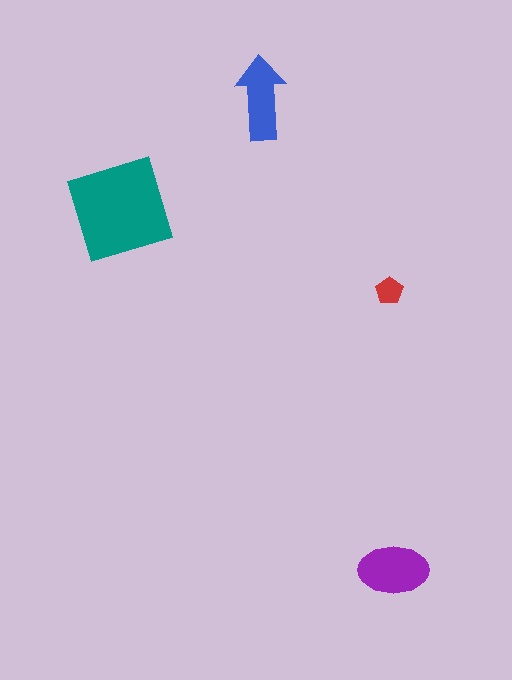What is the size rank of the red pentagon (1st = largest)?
4th.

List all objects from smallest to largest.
The red pentagon, the blue arrow, the purple ellipse, the teal square.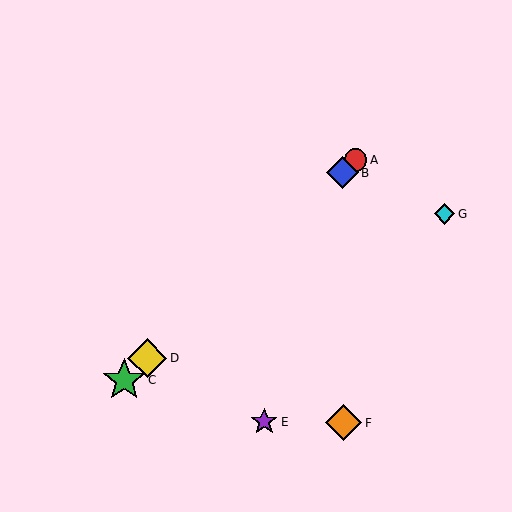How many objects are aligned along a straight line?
4 objects (A, B, C, D) are aligned along a straight line.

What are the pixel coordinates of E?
Object E is at (264, 422).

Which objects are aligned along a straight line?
Objects A, B, C, D are aligned along a straight line.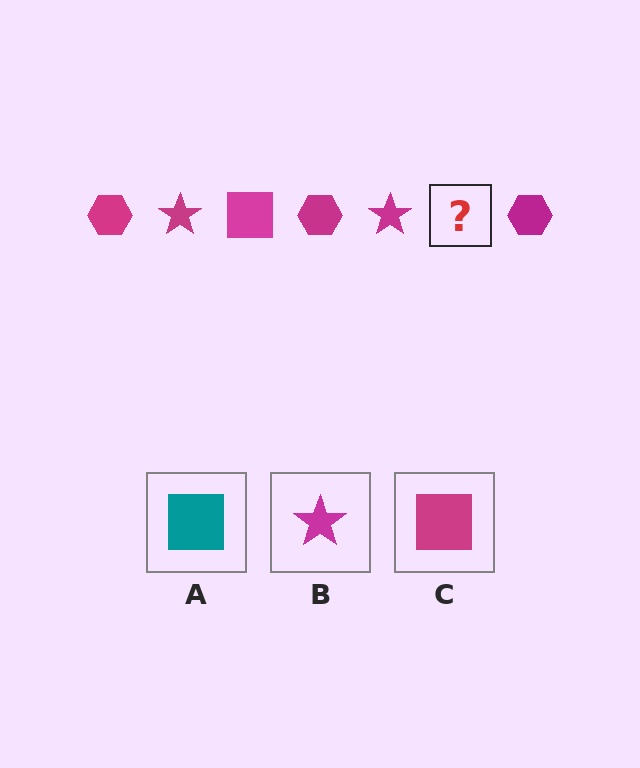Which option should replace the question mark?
Option C.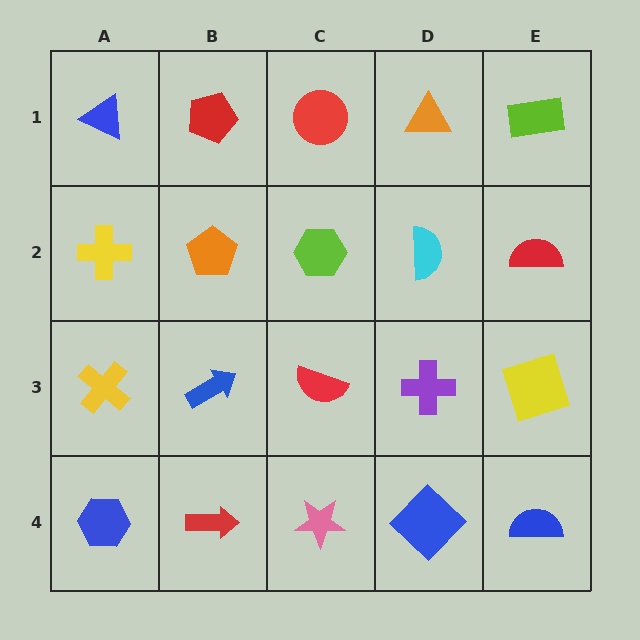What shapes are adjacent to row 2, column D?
An orange triangle (row 1, column D), a purple cross (row 3, column D), a lime hexagon (row 2, column C), a red semicircle (row 2, column E).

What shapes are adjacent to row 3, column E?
A red semicircle (row 2, column E), a blue semicircle (row 4, column E), a purple cross (row 3, column D).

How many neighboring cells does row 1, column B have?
3.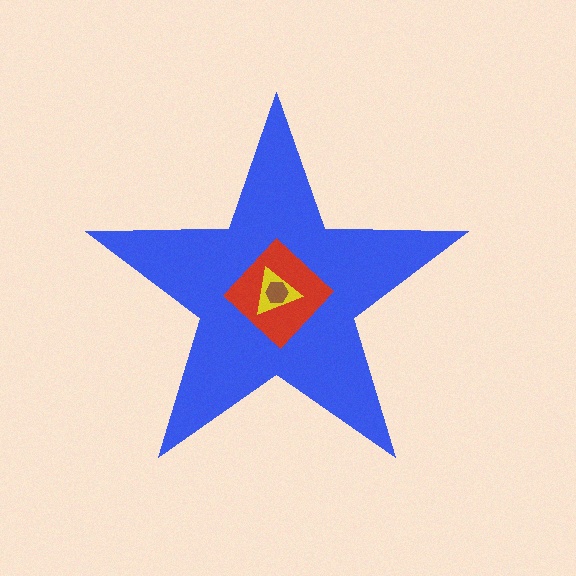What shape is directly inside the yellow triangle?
The brown hexagon.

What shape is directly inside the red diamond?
The yellow triangle.